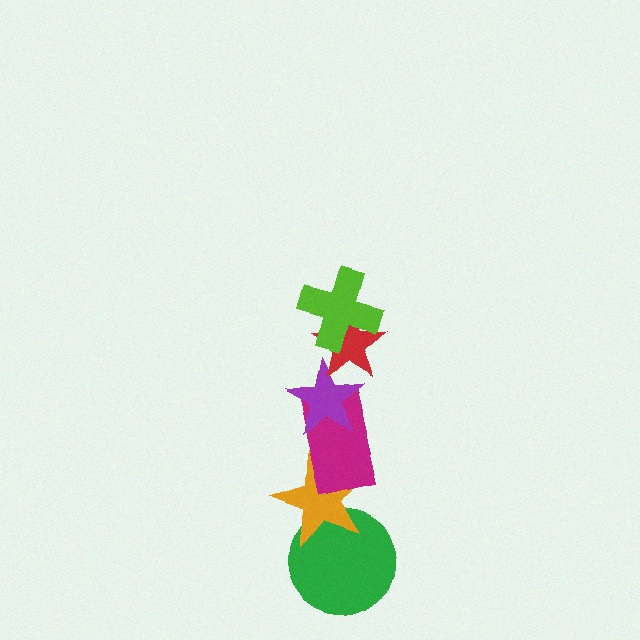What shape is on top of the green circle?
The orange star is on top of the green circle.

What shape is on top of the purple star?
The red star is on top of the purple star.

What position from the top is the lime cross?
The lime cross is 1st from the top.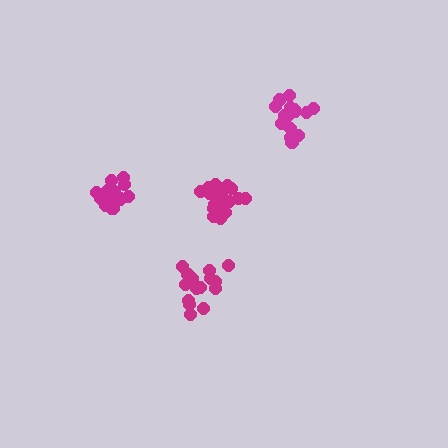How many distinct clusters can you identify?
There are 4 distinct clusters.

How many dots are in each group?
Group 1: 19 dots, Group 2: 17 dots, Group 3: 16 dots, Group 4: 19 dots (71 total).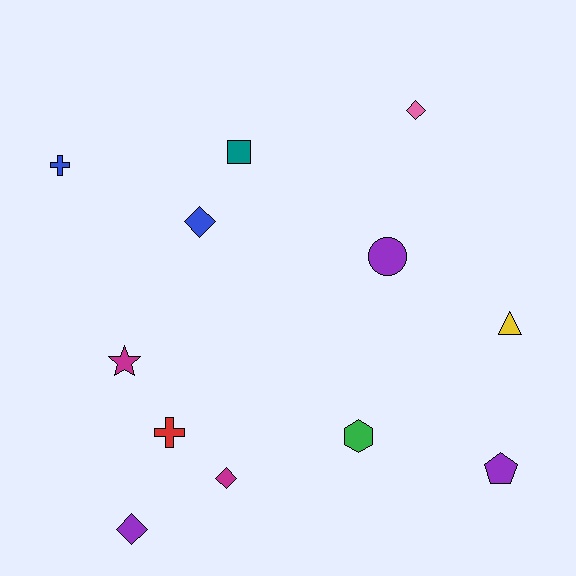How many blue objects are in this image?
There are 2 blue objects.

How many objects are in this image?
There are 12 objects.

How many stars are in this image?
There is 1 star.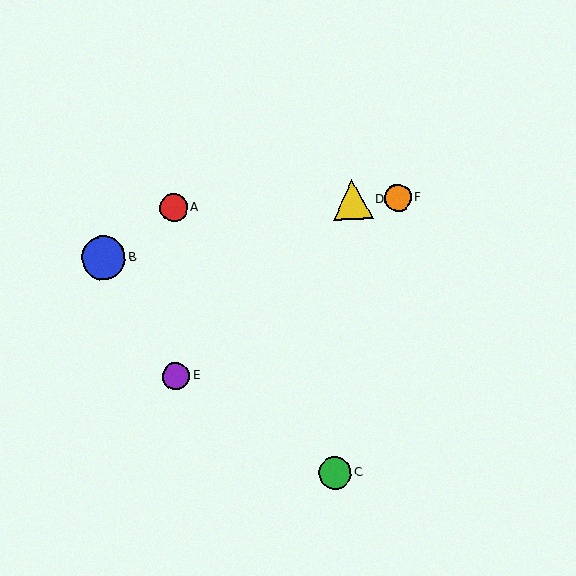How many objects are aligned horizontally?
3 objects (A, D, F) are aligned horizontally.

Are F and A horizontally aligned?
Yes, both are at y≈198.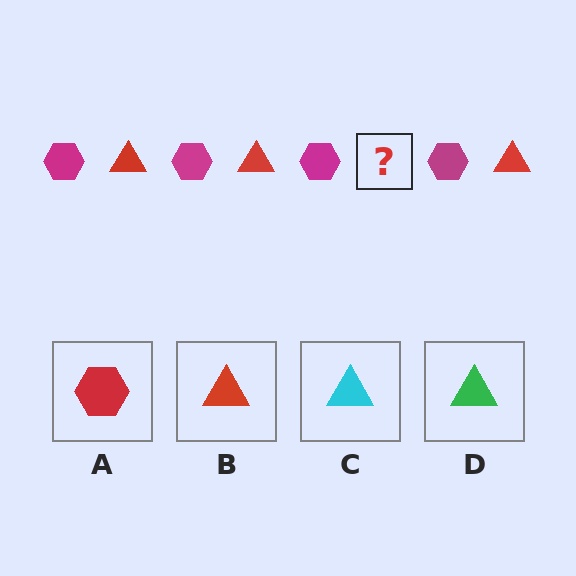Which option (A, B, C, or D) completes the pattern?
B.